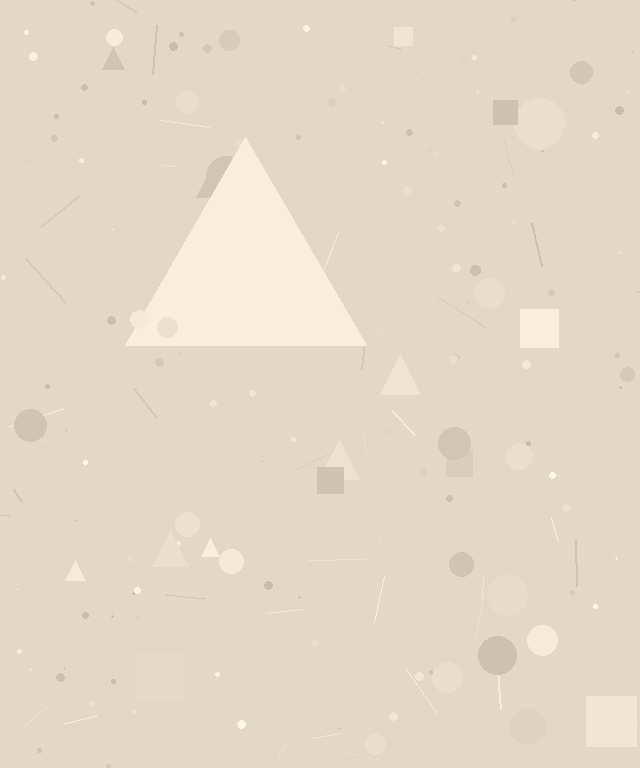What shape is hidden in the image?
A triangle is hidden in the image.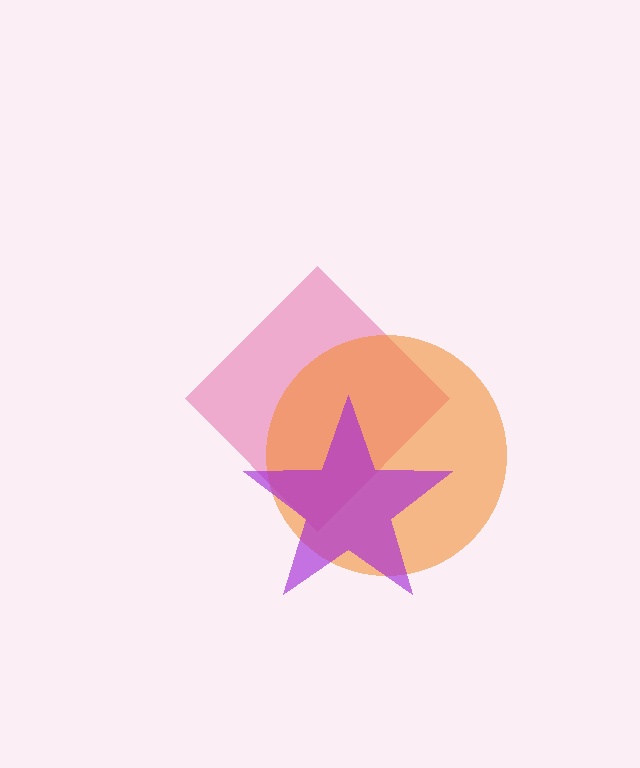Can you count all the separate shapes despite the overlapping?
Yes, there are 3 separate shapes.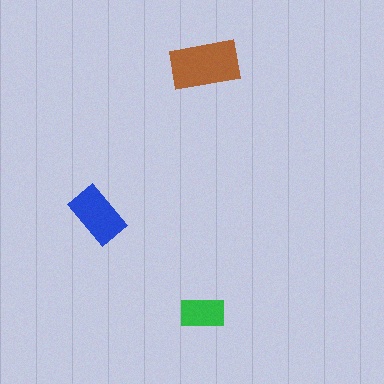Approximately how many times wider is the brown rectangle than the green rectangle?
About 1.5 times wider.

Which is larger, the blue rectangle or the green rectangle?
The blue one.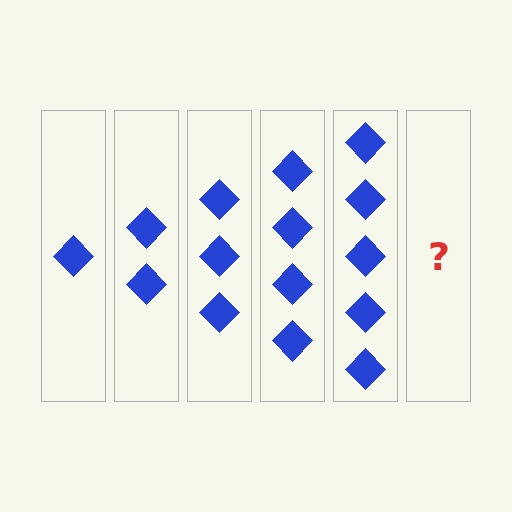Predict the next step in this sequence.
The next step is 6 diamonds.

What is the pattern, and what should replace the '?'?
The pattern is that each step adds one more diamond. The '?' should be 6 diamonds.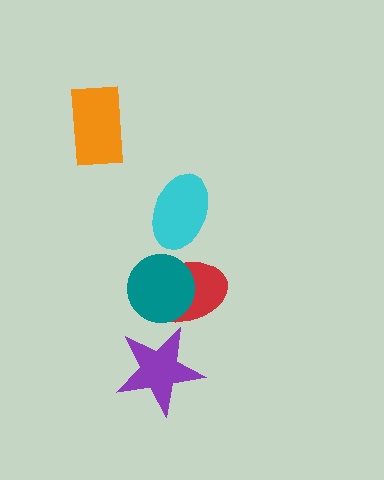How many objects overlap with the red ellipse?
2 objects overlap with the red ellipse.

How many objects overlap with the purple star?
1 object overlaps with the purple star.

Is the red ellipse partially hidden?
Yes, it is partially covered by another shape.